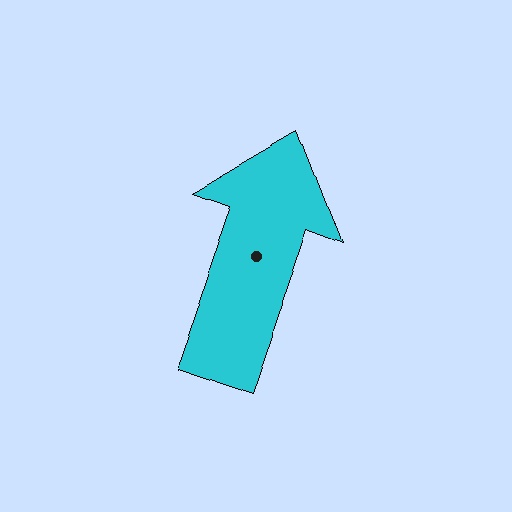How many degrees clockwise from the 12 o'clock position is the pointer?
Approximately 19 degrees.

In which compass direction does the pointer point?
North.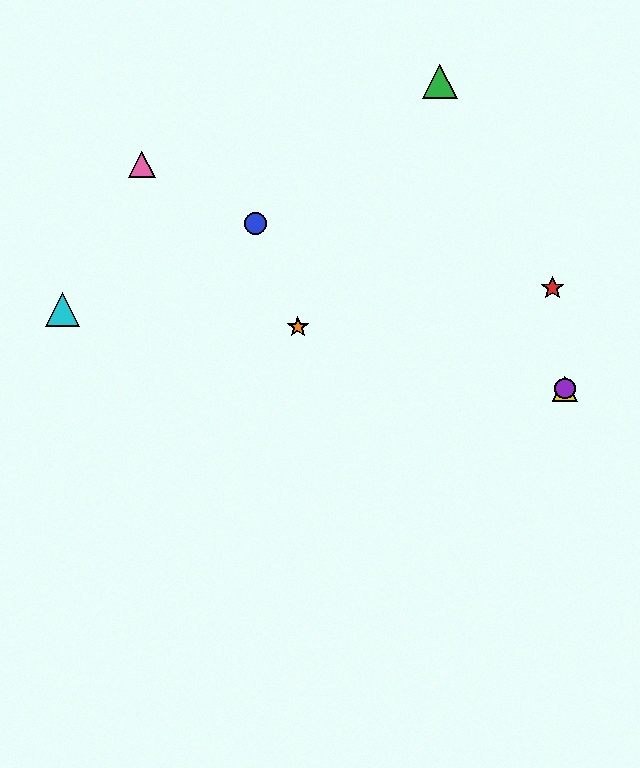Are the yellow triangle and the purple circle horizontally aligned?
Yes, both are at y≈389.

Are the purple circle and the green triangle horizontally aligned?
No, the purple circle is at y≈389 and the green triangle is at y≈81.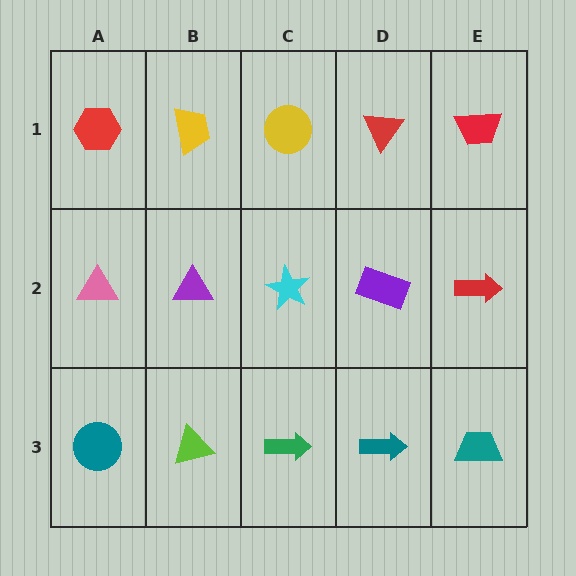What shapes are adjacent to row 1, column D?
A purple rectangle (row 2, column D), a yellow circle (row 1, column C), a red trapezoid (row 1, column E).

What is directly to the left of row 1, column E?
A red triangle.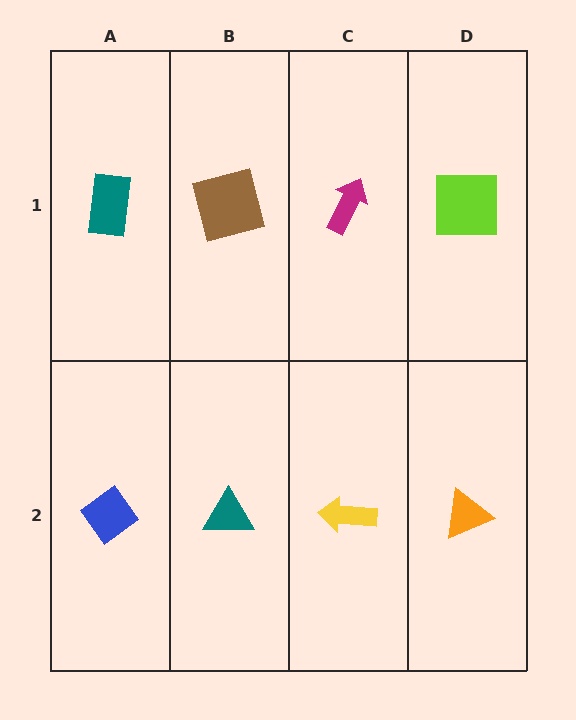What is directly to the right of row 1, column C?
A lime square.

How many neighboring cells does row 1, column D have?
2.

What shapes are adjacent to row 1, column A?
A blue diamond (row 2, column A), a brown square (row 1, column B).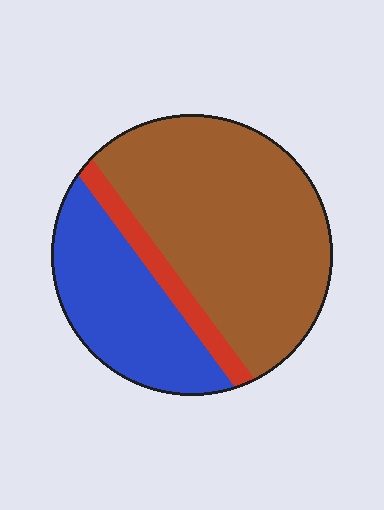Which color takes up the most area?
Brown, at roughly 60%.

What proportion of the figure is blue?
Blue takes up about one third (1/3) of the figure.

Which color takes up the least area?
Red, at roughly 10%.